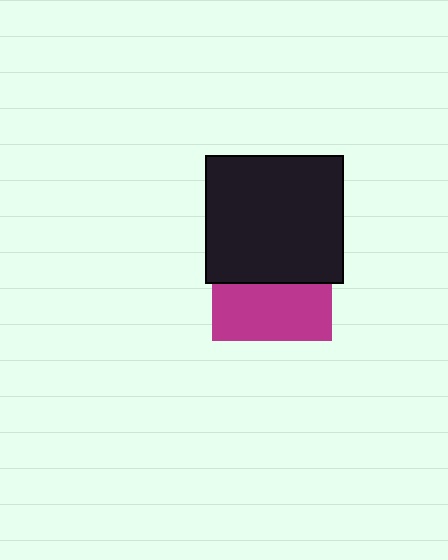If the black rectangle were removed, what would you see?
You would see the complete magenta square.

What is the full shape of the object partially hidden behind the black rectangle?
The partially hidden object is a magenta square.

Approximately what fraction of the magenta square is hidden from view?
Roughly 52% of the magenta square is hidden behind the black rectangle.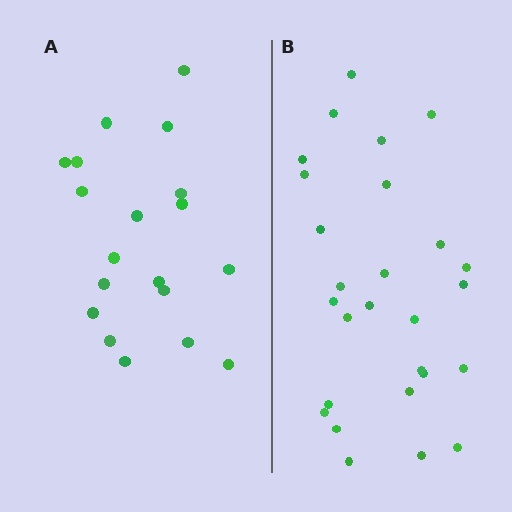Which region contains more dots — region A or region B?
Region B (the right region) has more dots.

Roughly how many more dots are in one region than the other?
Region B has roughly 8 or so more dots than region A.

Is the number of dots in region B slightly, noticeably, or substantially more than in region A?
Region B has noticeably more, but not dramatically so. The ratio is roughly 1.4 to 1.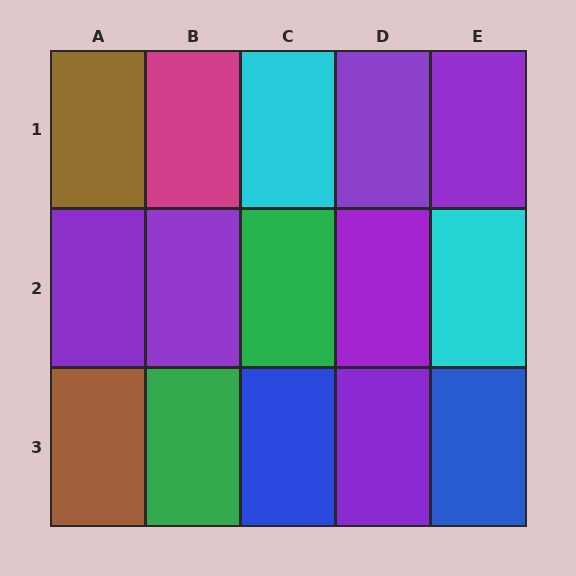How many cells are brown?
2 cells are brown.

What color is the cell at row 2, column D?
Purple.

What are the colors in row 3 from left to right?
Brown, green, blue, purple, blue.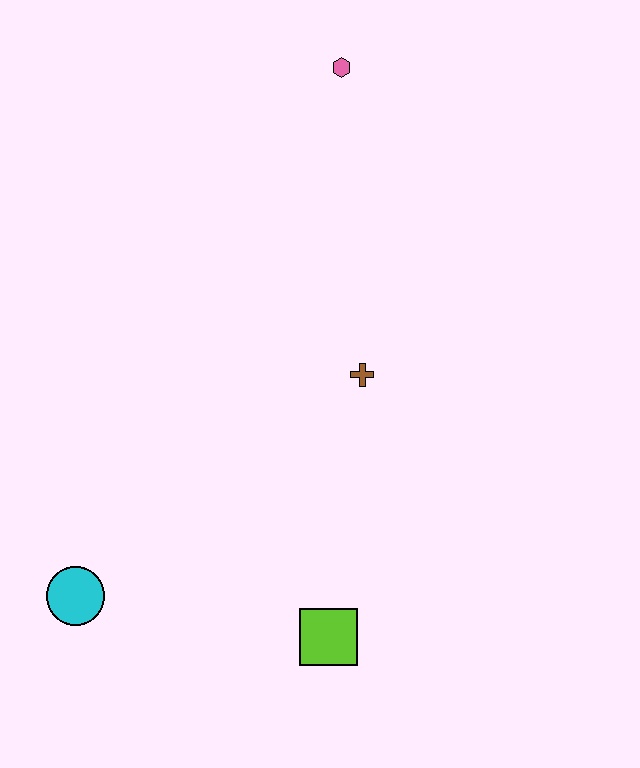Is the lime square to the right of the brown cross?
No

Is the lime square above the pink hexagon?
No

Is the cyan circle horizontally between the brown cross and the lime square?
No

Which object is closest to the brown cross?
The lime square is closest to the brown cross.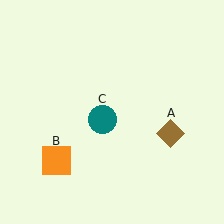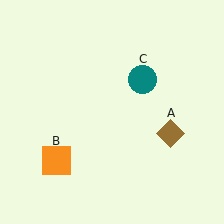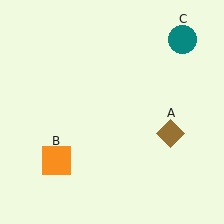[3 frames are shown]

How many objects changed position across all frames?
1 object changed position: teal circle (object C).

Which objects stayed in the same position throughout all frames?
Brown diamond (object A) and orange square (object B) remained stationary.